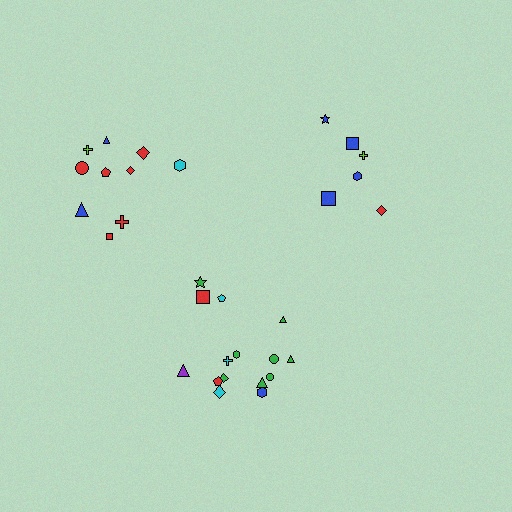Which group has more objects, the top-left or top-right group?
The top-left group.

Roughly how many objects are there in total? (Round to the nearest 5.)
Roughly 30 objects in total.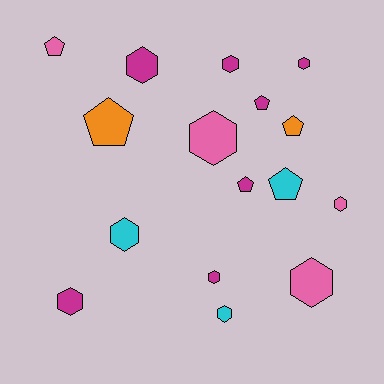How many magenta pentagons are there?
There are 2 magenta pentagons.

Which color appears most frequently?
Magenta, with 7 objects.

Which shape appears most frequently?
Hexagon, with 10 objects.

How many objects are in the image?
There are 16 objects.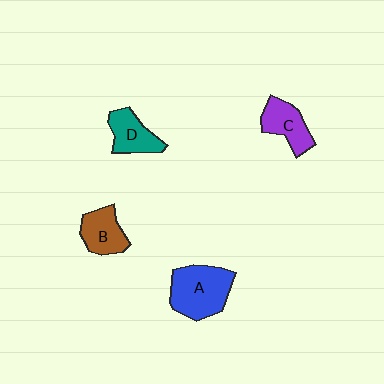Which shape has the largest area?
Shape A (blue).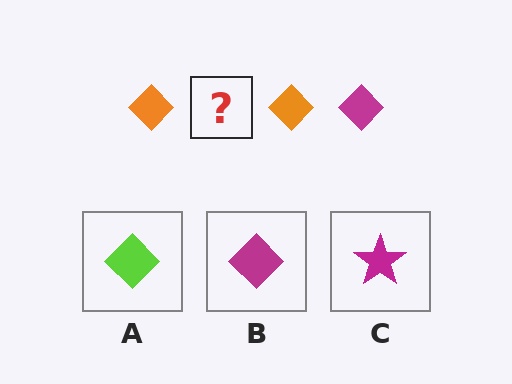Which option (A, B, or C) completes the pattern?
B.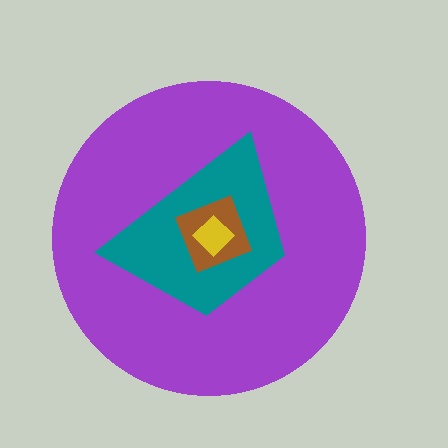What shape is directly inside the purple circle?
The teal trapezoid.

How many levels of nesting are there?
4.